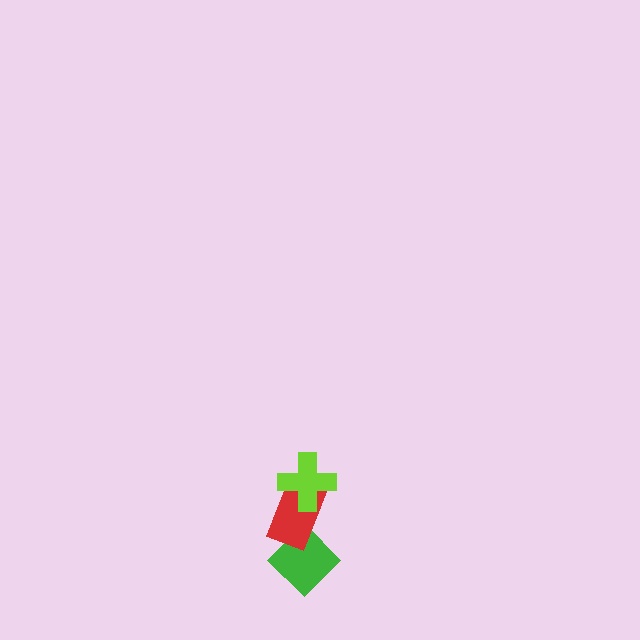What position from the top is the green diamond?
The green diamond is 3rd from the top.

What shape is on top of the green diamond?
The red rectangle is on top of the green diamond.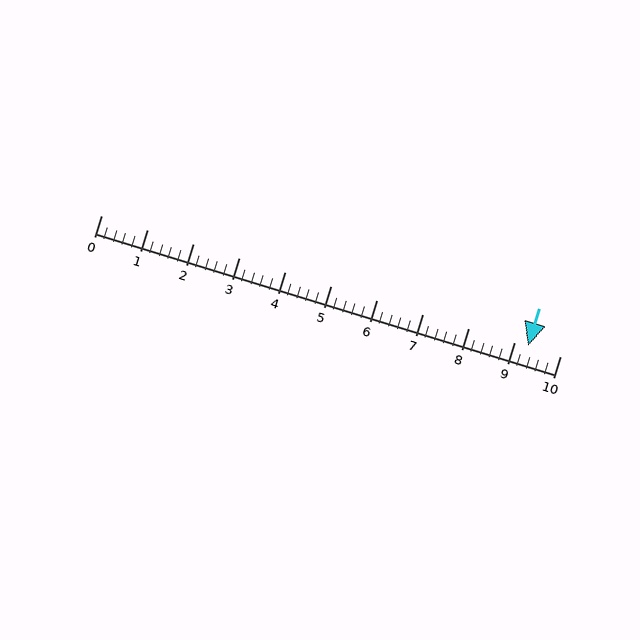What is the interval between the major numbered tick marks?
The major tick marks are spaced 1 units apart.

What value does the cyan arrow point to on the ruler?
The cyan arrow points to approximately 9.3.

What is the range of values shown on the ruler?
The ruler shows values from 0 to 10.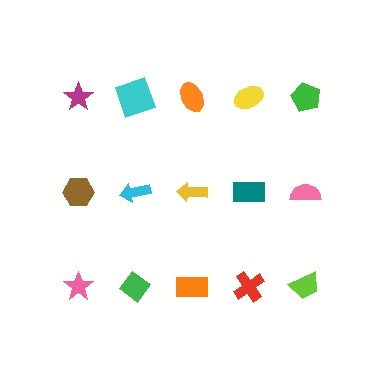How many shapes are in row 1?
5 shapes.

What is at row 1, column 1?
A magenta star.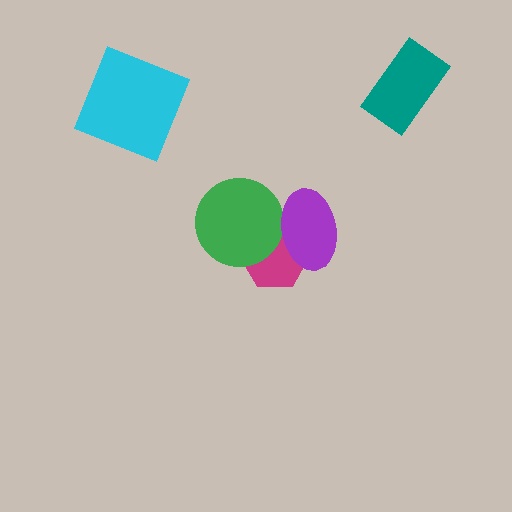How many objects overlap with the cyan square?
0 objects overlap with the cyan square.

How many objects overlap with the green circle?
2 objects overlap with the green circle.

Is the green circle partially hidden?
Yes, it is partially covered by another shape.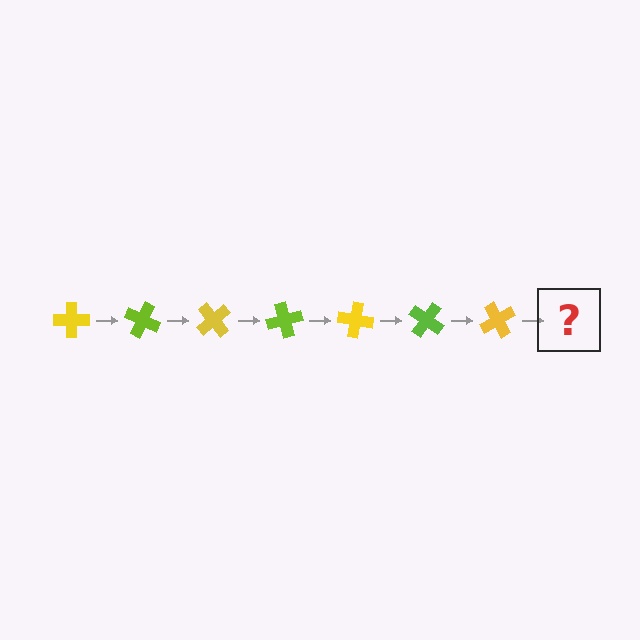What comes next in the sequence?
The next element should be a lime cross, rotated 175 degrees from the start.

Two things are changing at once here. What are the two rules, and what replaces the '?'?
The two rules are that it rotates 25 degrees each step and the color cycles through yellow and lime. The '?' should be a lime cross, rotated 175 degrees from the start.